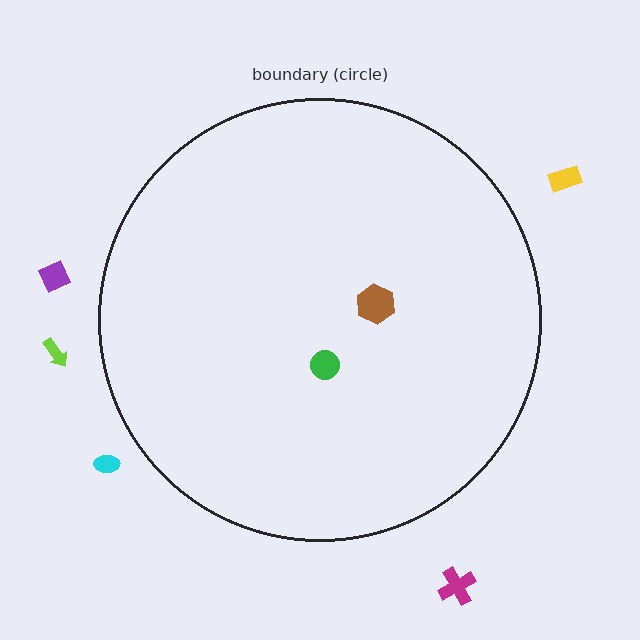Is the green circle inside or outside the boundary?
Inside.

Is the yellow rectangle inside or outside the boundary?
Outside.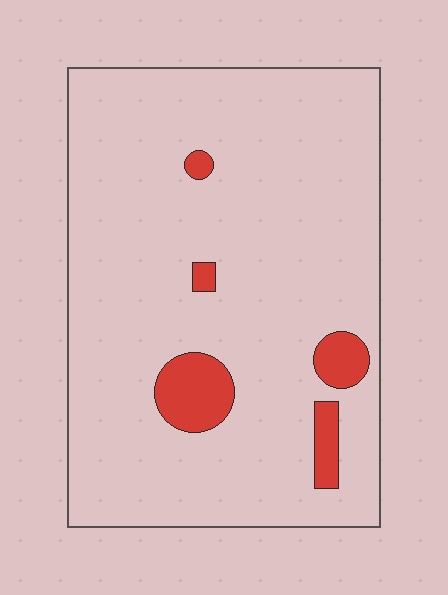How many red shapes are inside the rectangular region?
5.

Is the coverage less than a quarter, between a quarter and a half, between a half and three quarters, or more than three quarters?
Less than a quarter.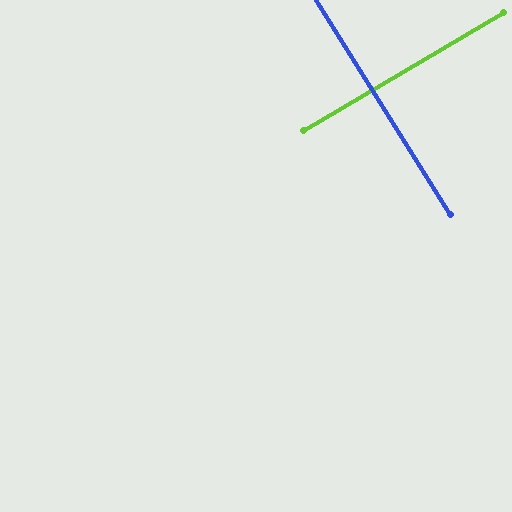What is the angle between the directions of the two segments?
Approximately 89 degrees.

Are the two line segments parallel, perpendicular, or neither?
Perpendicular — they meet at approximately 89°.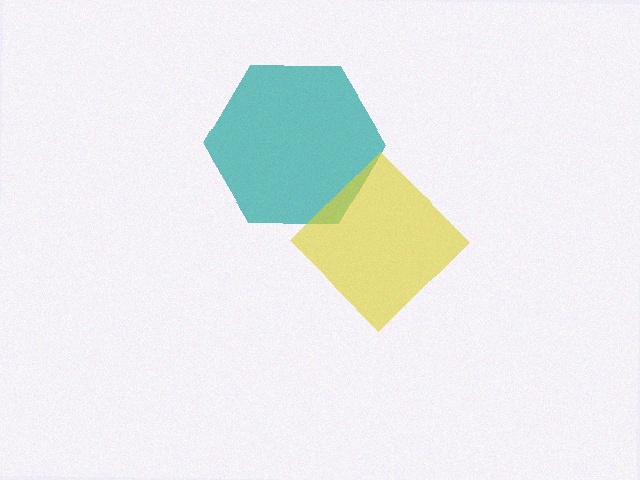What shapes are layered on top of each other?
The layered shapes are: a teal hexagon, a yellow diamond.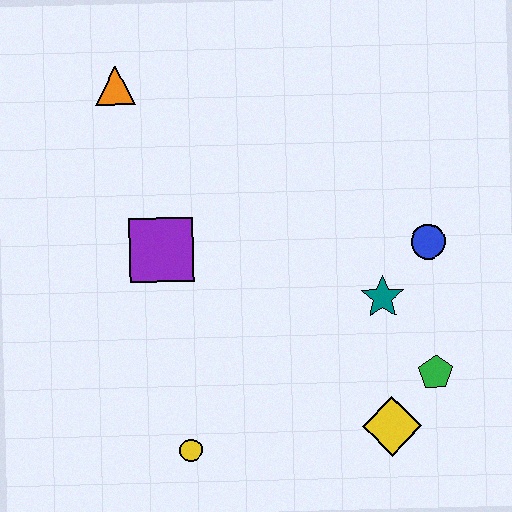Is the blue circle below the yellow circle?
No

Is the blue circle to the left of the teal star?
No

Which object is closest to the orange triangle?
The purple square is closest to the orange triangle.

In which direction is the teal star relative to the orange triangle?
The teal star is to the right of the orange triangle.